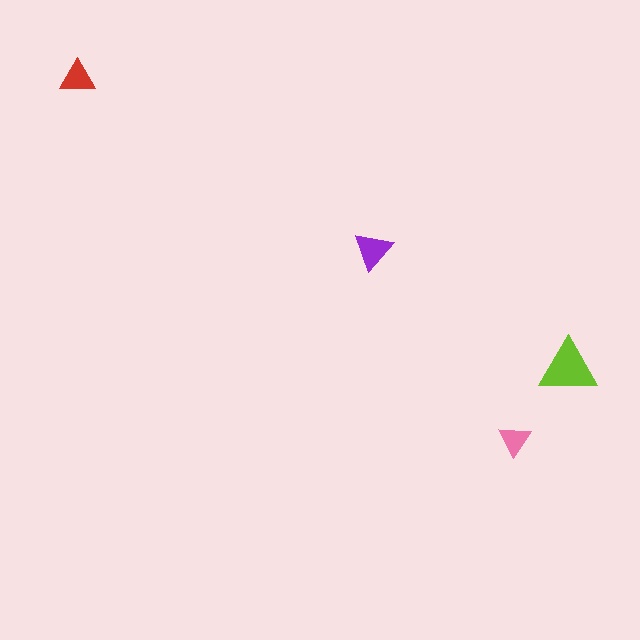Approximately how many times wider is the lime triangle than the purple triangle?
About 1.5 times wider.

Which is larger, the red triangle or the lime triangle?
The lime one.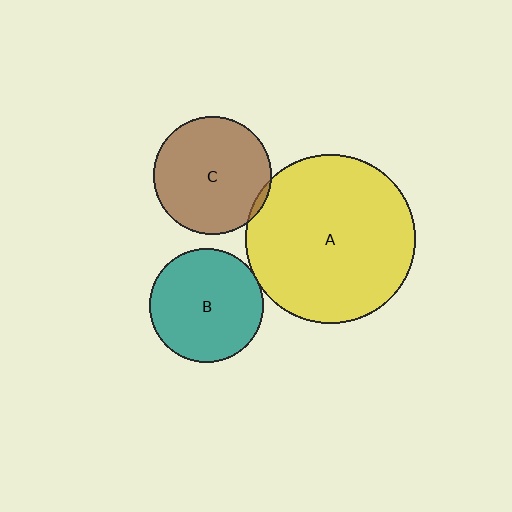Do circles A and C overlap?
Yes.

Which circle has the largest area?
Circle A (yellow).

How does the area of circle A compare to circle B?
Approximately 2.2 times.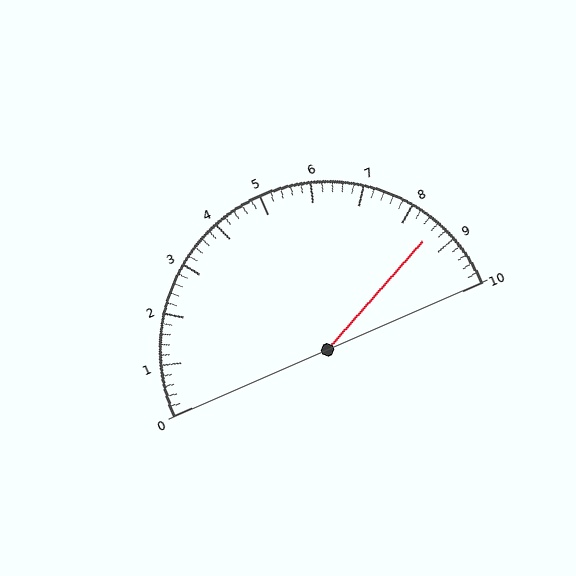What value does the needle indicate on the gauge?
The needle indicates approximately 8.6.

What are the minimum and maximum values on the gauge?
The gauge ranges from 0 to 10.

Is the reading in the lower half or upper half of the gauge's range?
The reading is in the upper half of the range (0 to 10).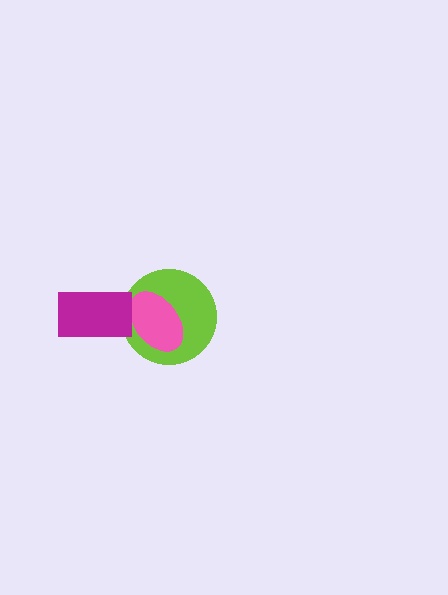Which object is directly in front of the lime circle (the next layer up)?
The pink ellipse is directly in front of the lime circle.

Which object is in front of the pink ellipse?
The magenta rectangle is in front of the pink ellipse.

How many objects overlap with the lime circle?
2 objects overlap with the lime circle.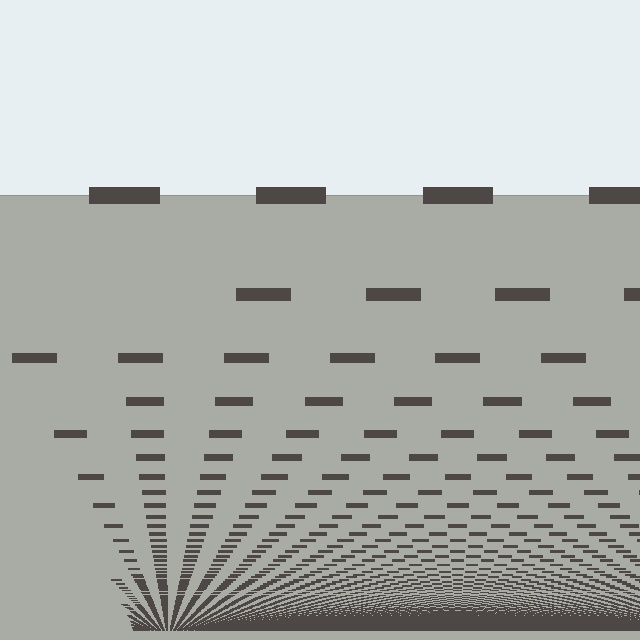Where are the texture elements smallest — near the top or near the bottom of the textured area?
Near the bottom.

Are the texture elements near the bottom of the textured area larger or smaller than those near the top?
Smaller. The gradient is inverted — elements near the bottom are smaller and denser.